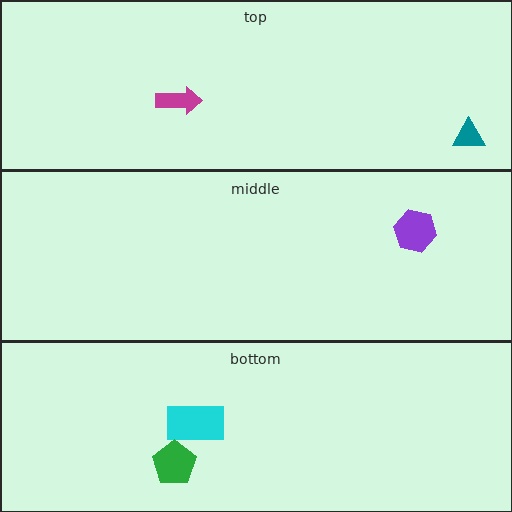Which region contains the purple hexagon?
The middle region.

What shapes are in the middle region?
The purple hexagon.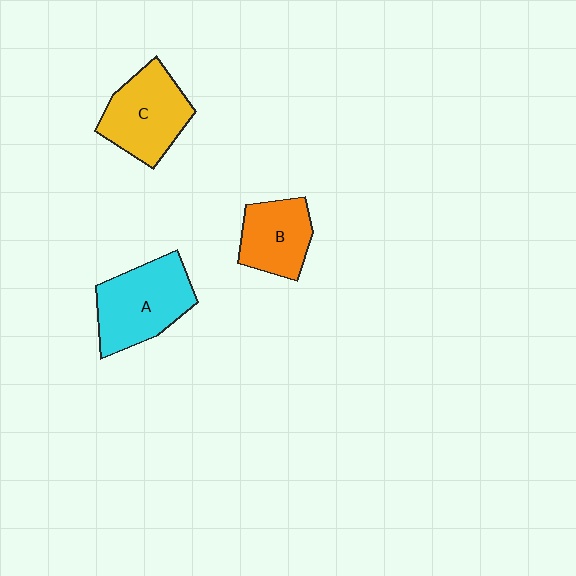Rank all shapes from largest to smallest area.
From largest to smallest: A (cyan), C (yellow), B (orange).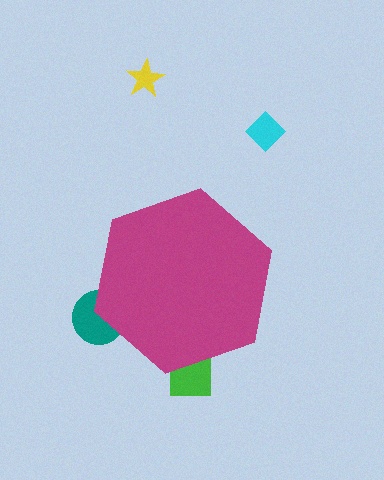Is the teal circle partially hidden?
Yes, the teal circle is partially hidden behind the magenta hexagon.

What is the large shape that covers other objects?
A magenta hexagon.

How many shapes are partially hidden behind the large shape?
2 shapes are partially hidden.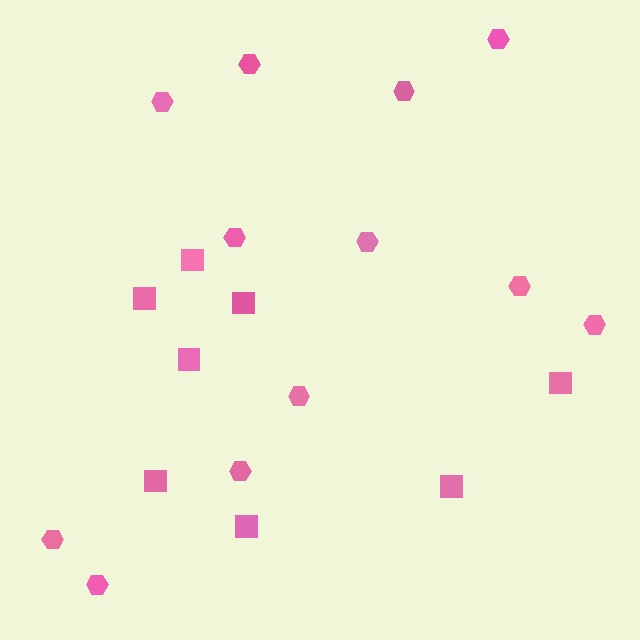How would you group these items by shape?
There are 2 groups: one group of hexagons (12) and one group of squares (8).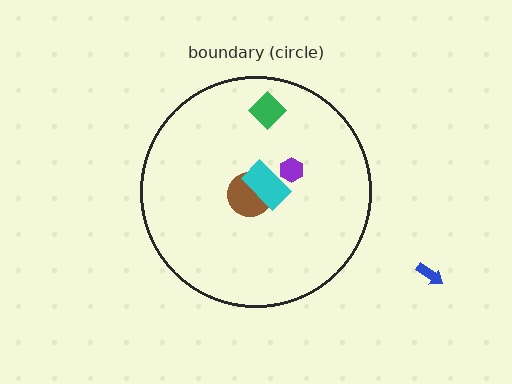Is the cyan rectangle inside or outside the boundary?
Inside.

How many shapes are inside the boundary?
4 inside, 1 outside.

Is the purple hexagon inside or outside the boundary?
Inside.